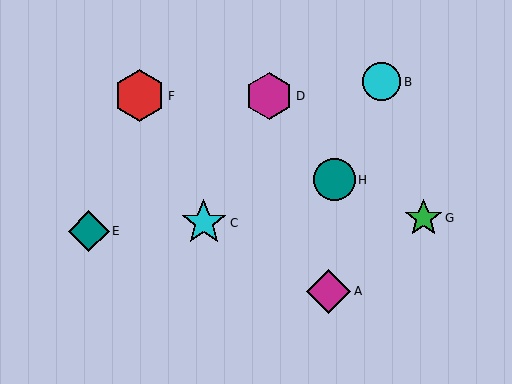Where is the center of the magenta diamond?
The center of the magenta diamond is at (329, 291).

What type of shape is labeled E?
Shape E is a teal diamond.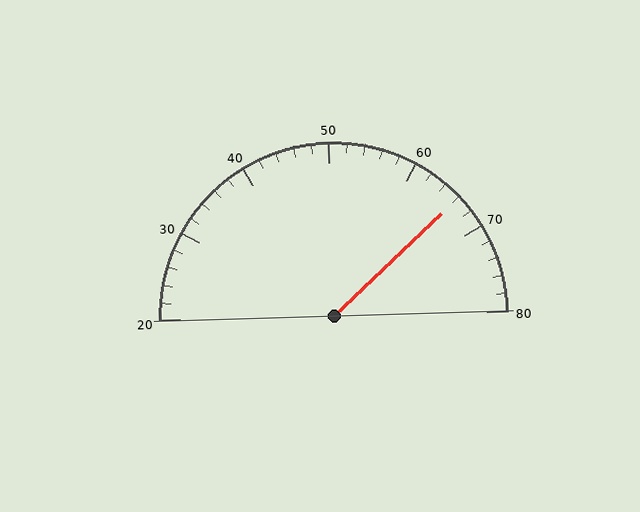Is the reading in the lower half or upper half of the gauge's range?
The reading is in the upper half of the range (20 to 80).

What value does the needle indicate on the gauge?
The needle indicates approximately 66.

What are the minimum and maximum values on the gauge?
The gauge ranges from 20 to 80.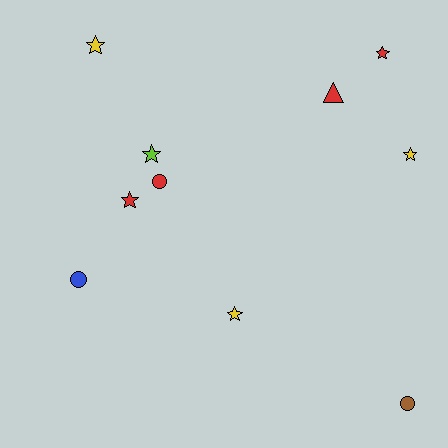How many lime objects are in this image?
There is 1 lime object.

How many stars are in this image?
There are 6 stars.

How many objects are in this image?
There are 10 objects.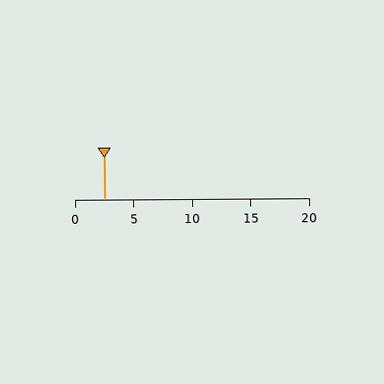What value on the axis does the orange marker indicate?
The marker indicates approximately 2.5.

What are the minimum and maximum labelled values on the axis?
The axis runs from 0 to 20.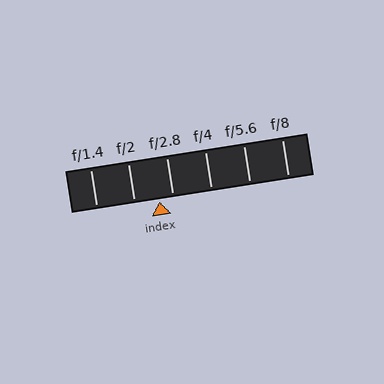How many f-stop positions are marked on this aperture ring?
There are 6 f-stop positions marked.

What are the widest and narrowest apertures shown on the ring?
The widest aperture shown is f/1.4 and the narrowest is f/8.